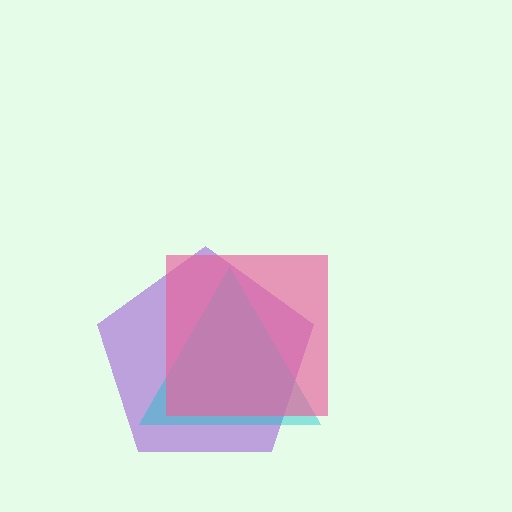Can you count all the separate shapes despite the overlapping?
Yes, there are 3 separate shapes.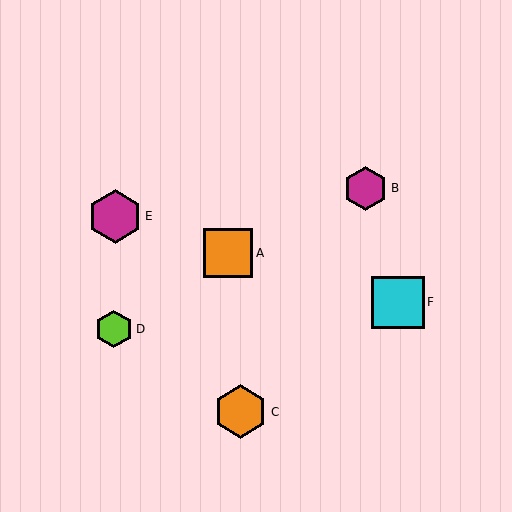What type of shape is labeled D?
Shape D is a lime hexagon.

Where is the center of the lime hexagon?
The center of the lime hexagon is at (114, 329).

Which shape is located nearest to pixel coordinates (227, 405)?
The orange hexagon (labeled C) at (241, 412) is nearest to that location.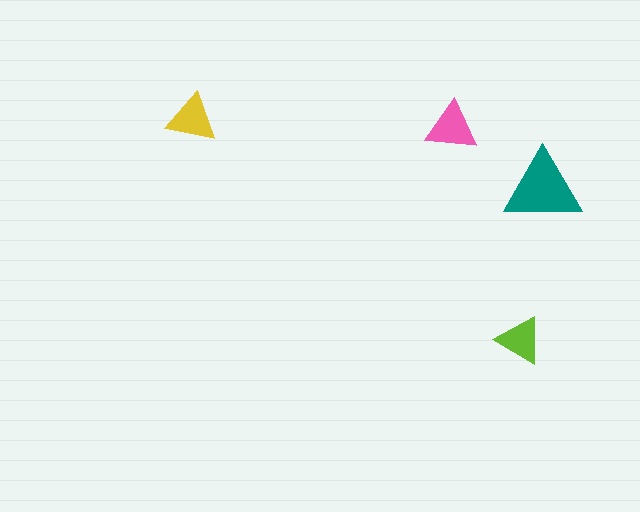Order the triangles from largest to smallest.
the teal one, the pink one, the yellow one, the lime one.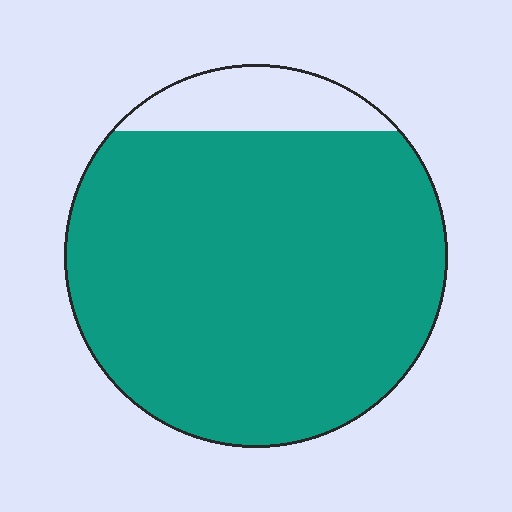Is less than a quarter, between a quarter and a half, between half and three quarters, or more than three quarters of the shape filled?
More than three quarters.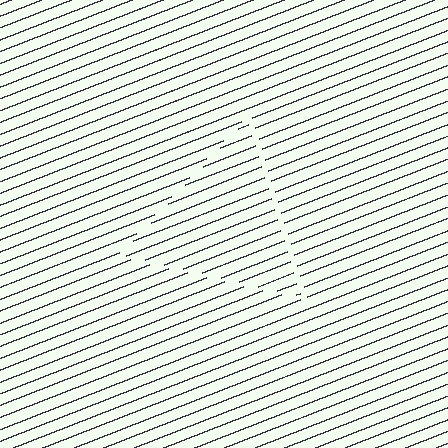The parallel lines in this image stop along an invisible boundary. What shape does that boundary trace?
An illusory triangle. The interior of the shape contains the same grating, shifted by half a period — the contour is defined by the phase discontinuity where line-ends from the inner and outer gratings abut.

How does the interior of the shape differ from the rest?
The interior of the shape contains the same grating, shifted by half a period — the contour is defined by the phase discontinuity where line-ends from the inner and outer gratings abut.